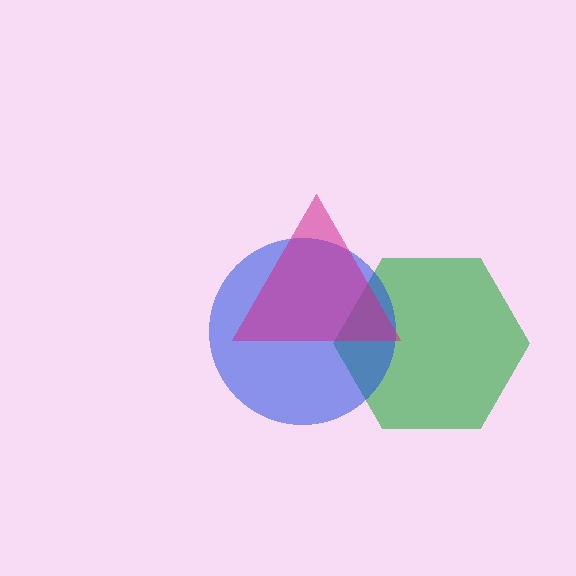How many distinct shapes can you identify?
There are 3 distinct shapes: a green hexagon, a blue circle, a magenta triangle.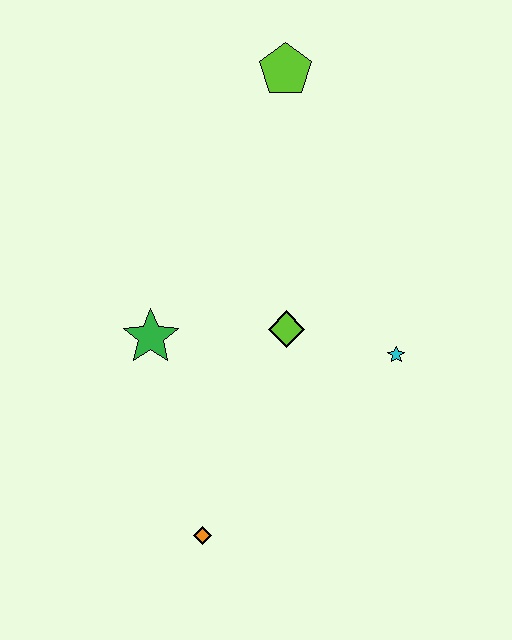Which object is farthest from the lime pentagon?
The orange diamond is farthest from the lime pentagon.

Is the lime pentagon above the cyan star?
Yes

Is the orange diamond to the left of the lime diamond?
Yes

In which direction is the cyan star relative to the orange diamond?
The cyan star is to the right of the orange diamond.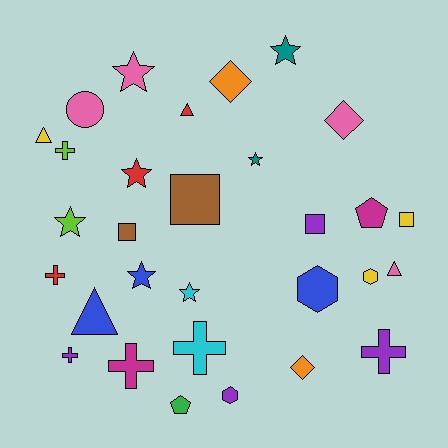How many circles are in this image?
There is 1 circle.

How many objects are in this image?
There are 30 objects.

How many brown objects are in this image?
There are 2 brown objects.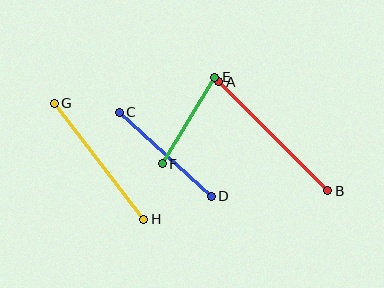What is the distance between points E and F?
The distance is approximately 101 pixels.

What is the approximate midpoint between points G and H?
The midpoint is at approximately (99, 161) pixels.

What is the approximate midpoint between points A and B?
The midpoint is at approximately (273, 136) pixels.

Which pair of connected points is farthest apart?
Points A and B are farthest apart.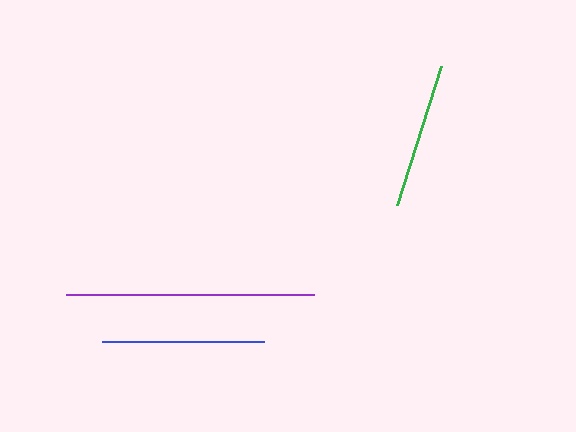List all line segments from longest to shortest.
From longest to shortest: purple, blue, green.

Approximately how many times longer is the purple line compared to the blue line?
The purple line is approximately 1.5 times the length of the blue line.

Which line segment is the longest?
The purple line is the longest at approximately 248 pixels.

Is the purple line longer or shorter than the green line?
The purple line is longer than the green line.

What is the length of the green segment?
The green segment is approximately 146 pixels long.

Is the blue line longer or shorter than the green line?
The blue line is longer than the green line.